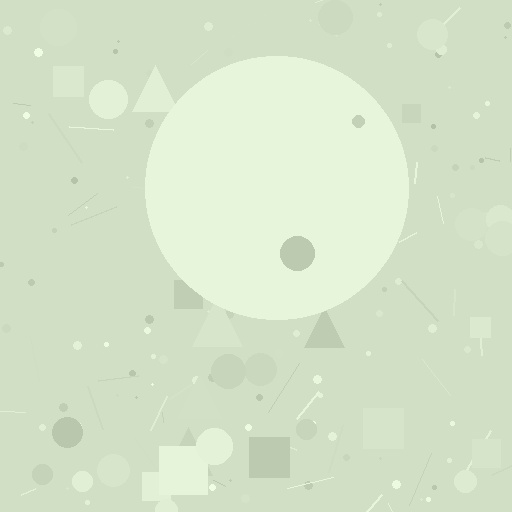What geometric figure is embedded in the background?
A circle is embedded in the background.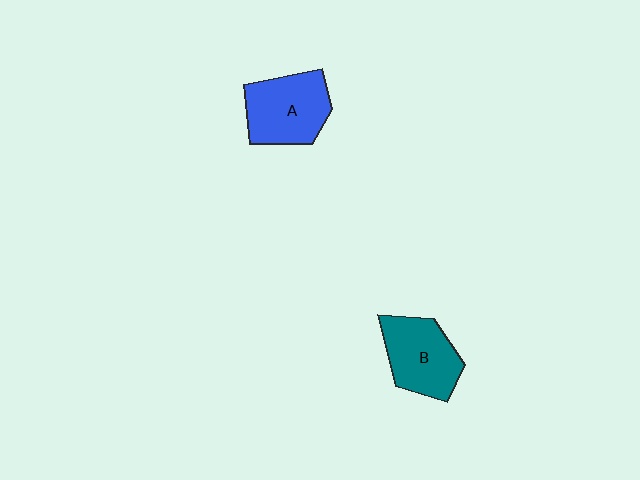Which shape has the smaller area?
Shape B (teal).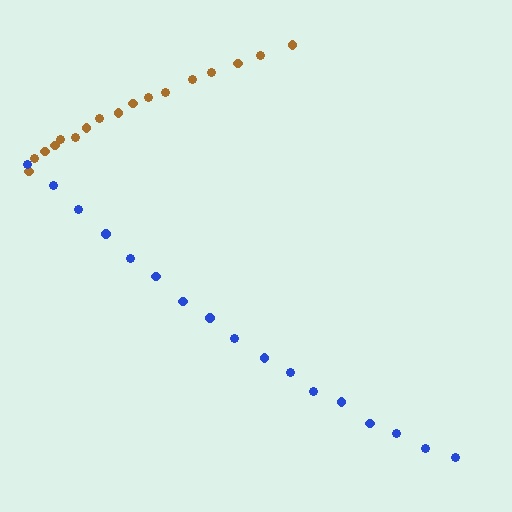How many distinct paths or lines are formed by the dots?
There are 2 distinct paths.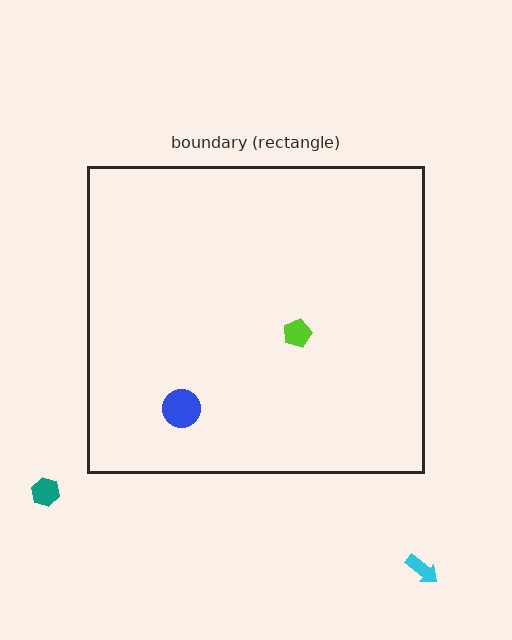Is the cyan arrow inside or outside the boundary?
Outside.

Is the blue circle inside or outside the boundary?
Inside.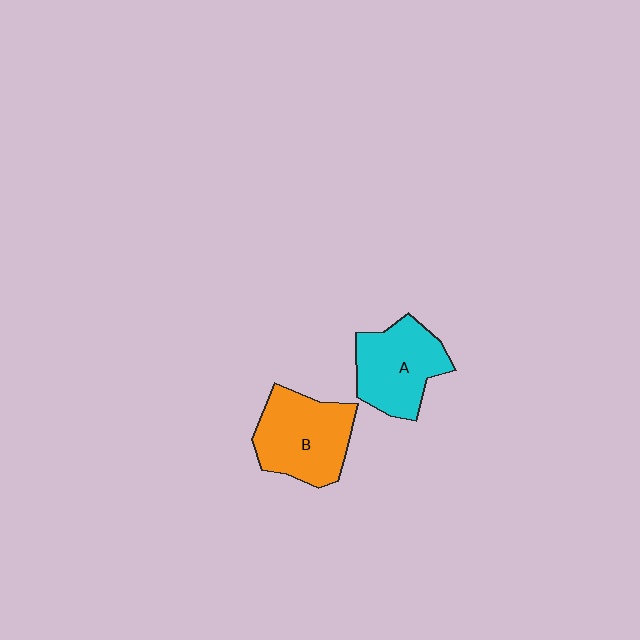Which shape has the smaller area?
Shape A (cyan).